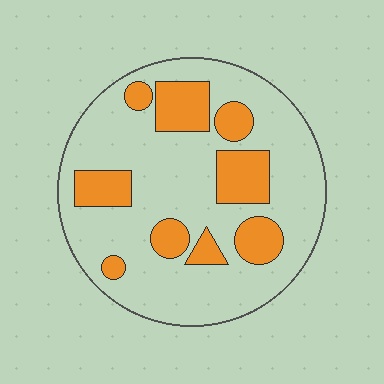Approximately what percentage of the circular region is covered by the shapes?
Approximately 25%.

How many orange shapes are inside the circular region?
9.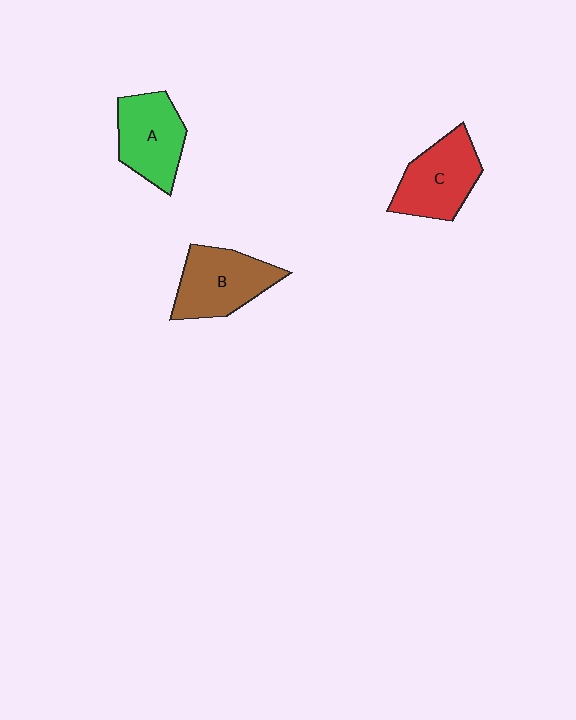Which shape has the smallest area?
Shape A (green).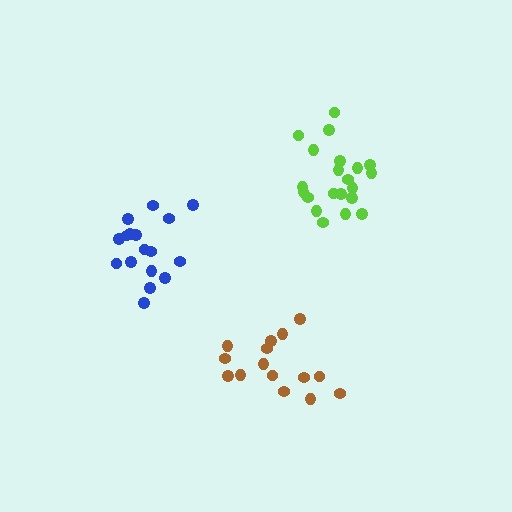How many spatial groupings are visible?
There are 3 spatial groupings.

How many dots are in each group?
Group 1: 15 dots, Group 2: 21 dots, Group 3: 17 dots (53 total).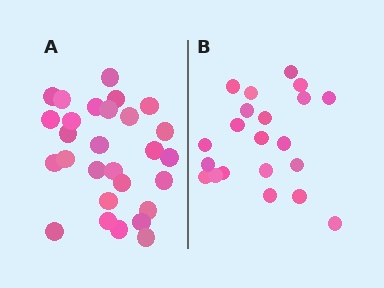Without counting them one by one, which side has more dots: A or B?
Region A (the left region) has more dots.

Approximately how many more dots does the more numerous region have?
Region A has roughly 8 or so more dots than region B.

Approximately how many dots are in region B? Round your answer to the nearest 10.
About 20 dots. (The exact count is 21, which rounds to 20.)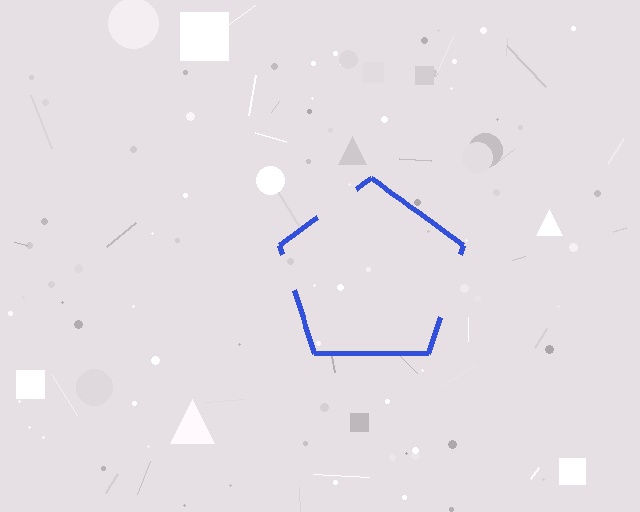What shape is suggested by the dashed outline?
The dashed outline suggests a pentagon.